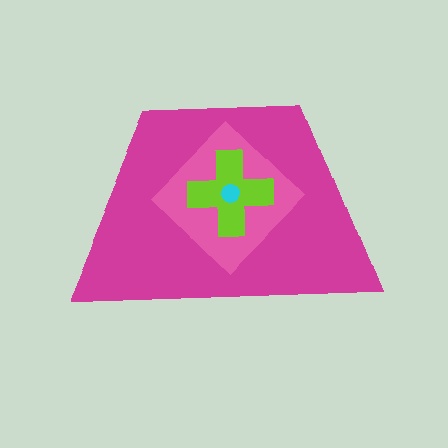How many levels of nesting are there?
4.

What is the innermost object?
The cyan circle.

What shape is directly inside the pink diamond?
The lime cross.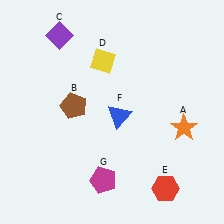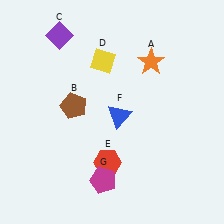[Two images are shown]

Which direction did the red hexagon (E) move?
The red hexagon (E) moved left.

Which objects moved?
The objects that moved are: the orange star (A), the red hexagon (E).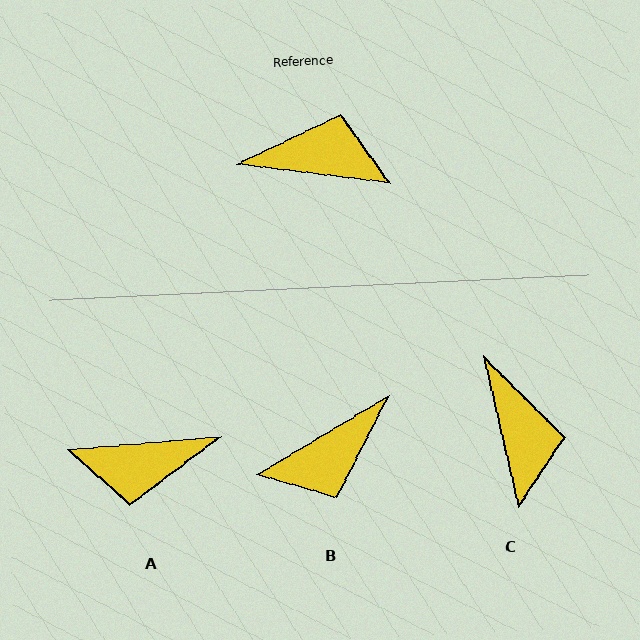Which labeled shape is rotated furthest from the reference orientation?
A, about 168 degrees away.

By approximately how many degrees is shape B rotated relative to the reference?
Approximately 142 degrees clockwise.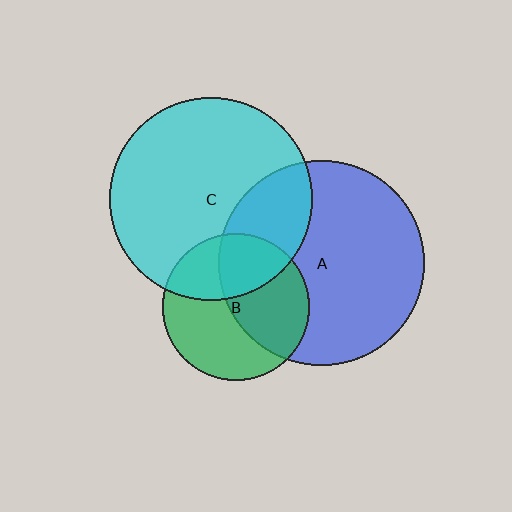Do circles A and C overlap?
Yes.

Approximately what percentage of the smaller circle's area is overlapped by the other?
Approximately 25%.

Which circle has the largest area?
Circle A (blue).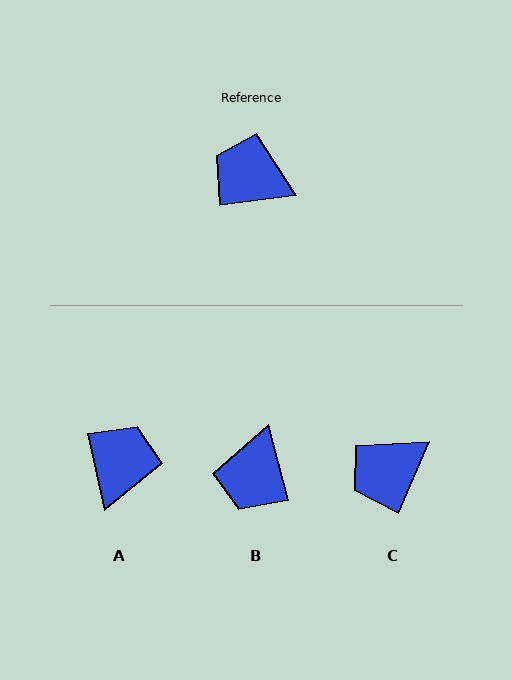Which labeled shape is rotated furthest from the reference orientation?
B, about 97 degrees away.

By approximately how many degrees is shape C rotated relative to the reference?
Approximately 60 degrees counter-clockwise.